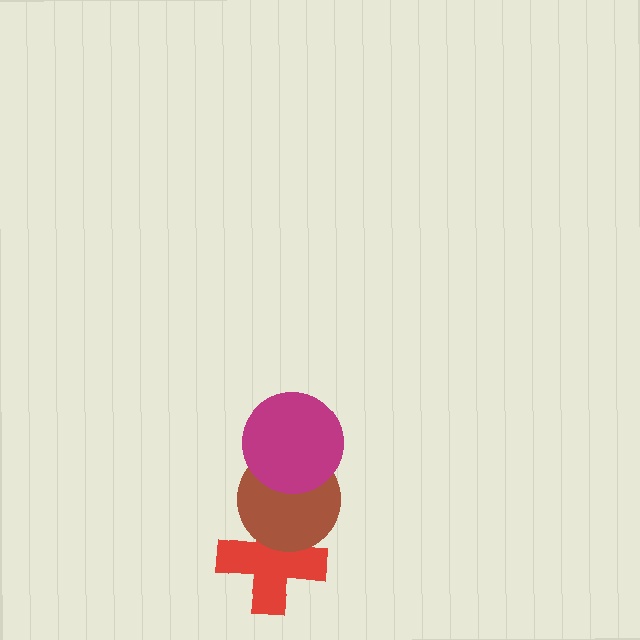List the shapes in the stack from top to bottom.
From top to bottom: the magenta circle, the brown circle, the red cross.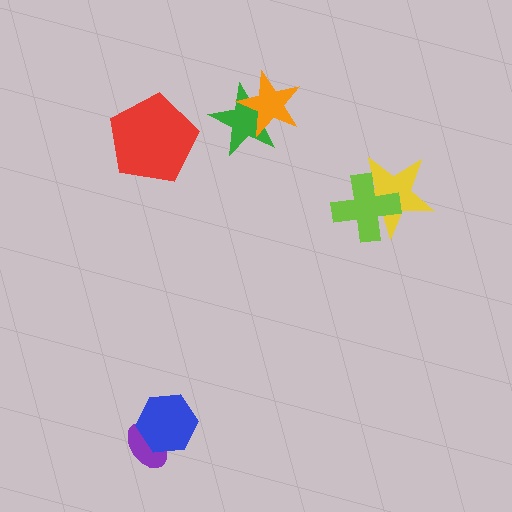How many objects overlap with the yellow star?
1 object overlaps with the yellow star.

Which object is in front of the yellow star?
The lime cross is in front of the yellow star.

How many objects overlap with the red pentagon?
0 objects overlap with the red pentagon.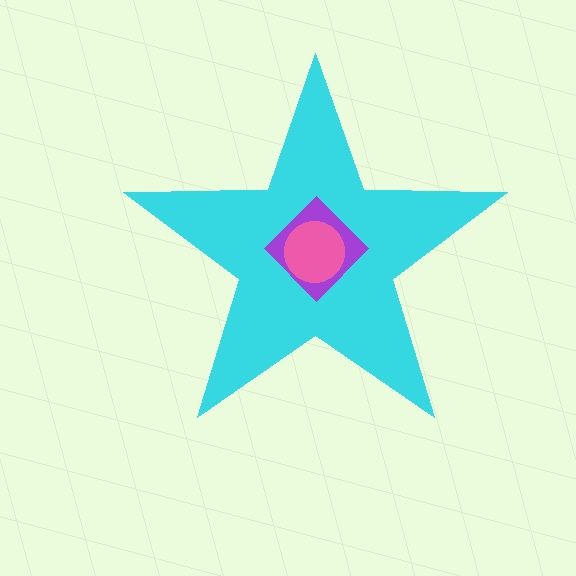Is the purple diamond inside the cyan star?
Yes.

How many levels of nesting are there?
3.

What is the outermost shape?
The cyan star.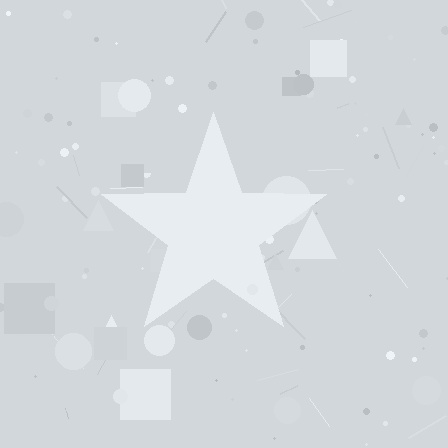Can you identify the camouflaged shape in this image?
The camouflaged shape is a star.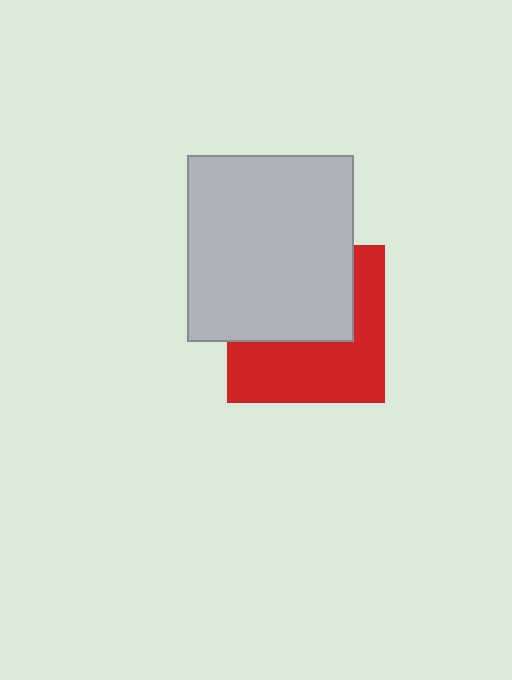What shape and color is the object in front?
The object in front is a light gray rectangle.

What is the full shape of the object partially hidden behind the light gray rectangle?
The partially hidden object is a red square.